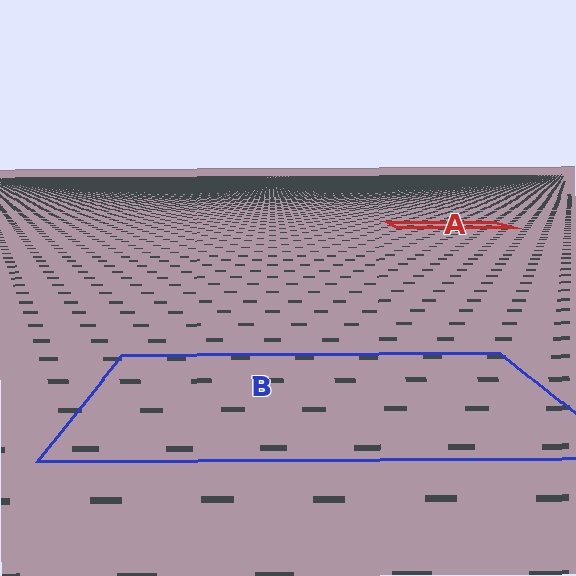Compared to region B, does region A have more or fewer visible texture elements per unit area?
Region A has more texture elements per unit area — they are packed more densely because it is farther away.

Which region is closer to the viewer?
Region B is closer. The texture elements there are larger and more spread out.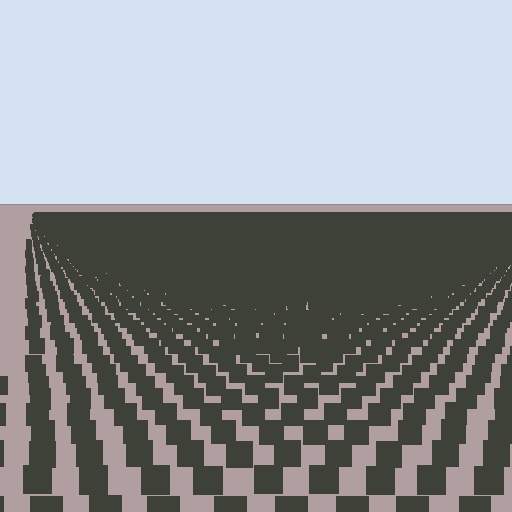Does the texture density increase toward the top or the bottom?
Density increases toward the top.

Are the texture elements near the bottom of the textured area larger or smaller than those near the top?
Larger. Near the bottom, elements are closer to the viewer and appear at a bigger on-screen size.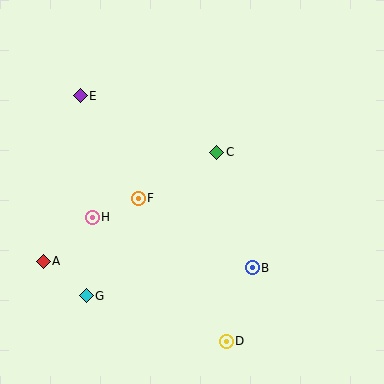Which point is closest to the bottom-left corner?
Point G is closest to the bottom-left corner.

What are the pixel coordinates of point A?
Point A is at (43, 261).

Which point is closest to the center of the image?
Point C at (217, 152) is closest to the center.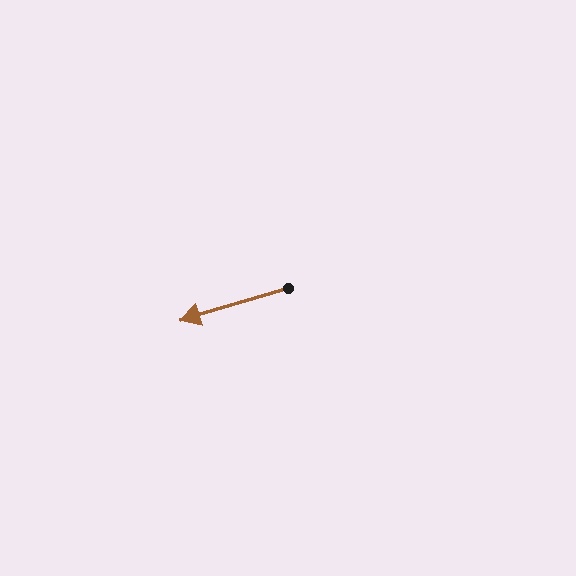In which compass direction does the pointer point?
West.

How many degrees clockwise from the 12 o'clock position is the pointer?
Approximately 253 degrees.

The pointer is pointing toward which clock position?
Roughly 8 o'clock.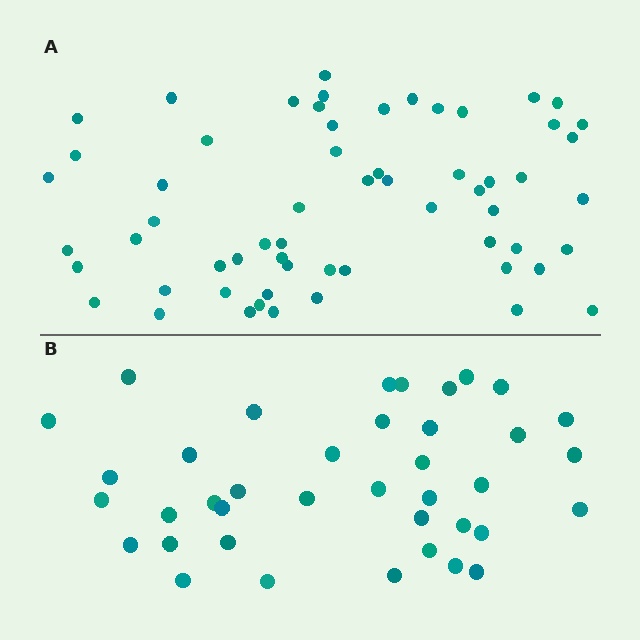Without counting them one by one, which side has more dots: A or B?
Region A (the top region) has more dots.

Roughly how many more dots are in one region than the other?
Region A has approximately 20 more dots than region B.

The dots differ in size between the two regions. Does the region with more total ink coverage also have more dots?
No. Region B has more total ink coverage because its dots are larger, but region A actually contains more individual dots. Total area can be misleading — the number of items is what matters here.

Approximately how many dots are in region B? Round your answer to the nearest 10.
About 40 dots. (The exact count is 39, which rounds to 40.)